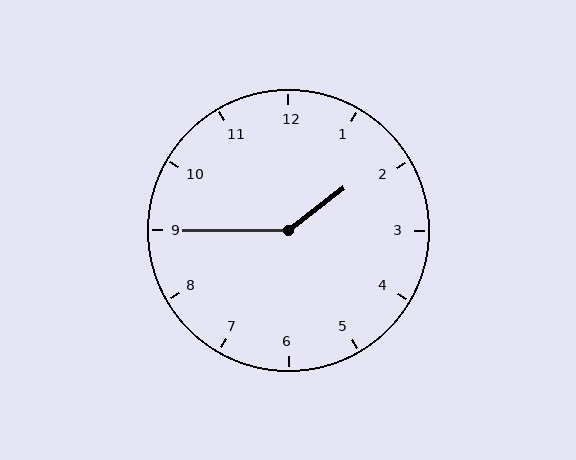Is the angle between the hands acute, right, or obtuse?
It is obtuse.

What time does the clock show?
1:45.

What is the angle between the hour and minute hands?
Approximately 142 degrees.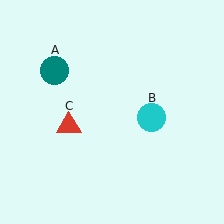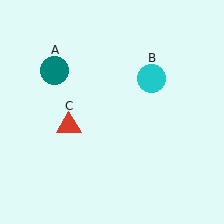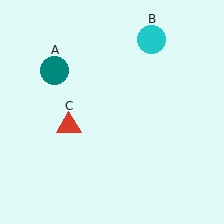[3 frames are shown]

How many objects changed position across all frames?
1 object changed position: cyan circle (object B).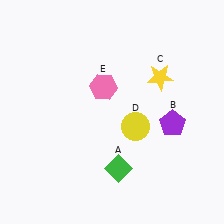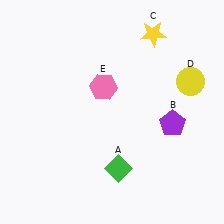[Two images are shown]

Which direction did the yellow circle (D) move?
The yellow circle (D) moved right.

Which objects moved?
The objects that moved are: the yellow star (C), the yellow circle (D).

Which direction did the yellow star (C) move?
The yellow star (C) moved up.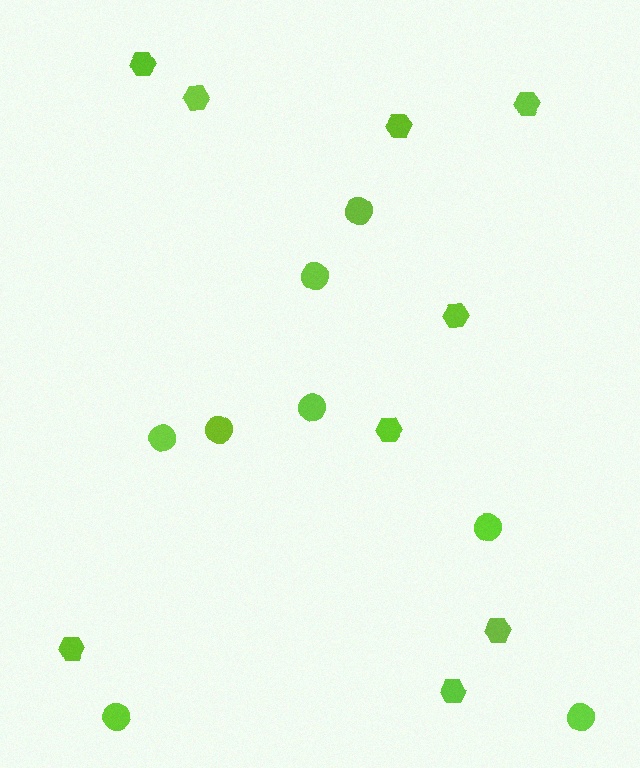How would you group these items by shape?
There are 2 groups: one group of hexagons (9) and one group of circles (8).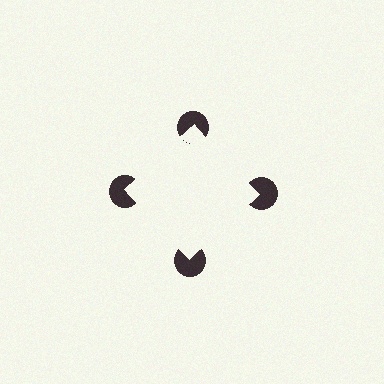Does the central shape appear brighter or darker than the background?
It typically appears slightly brighter than the background, even though no actual brightness change is drawn.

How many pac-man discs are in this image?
There are 4 — one at each vertex of the illusory square.